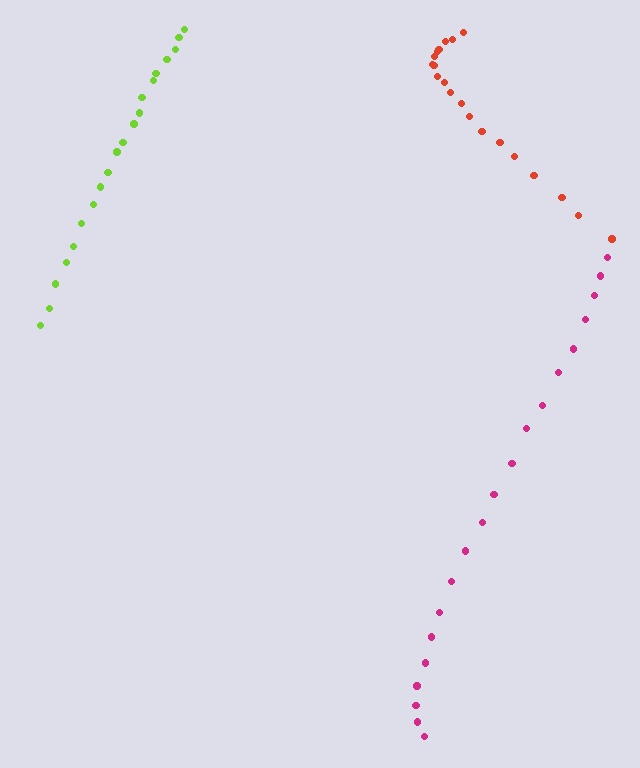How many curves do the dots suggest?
There are 3 distinct paths.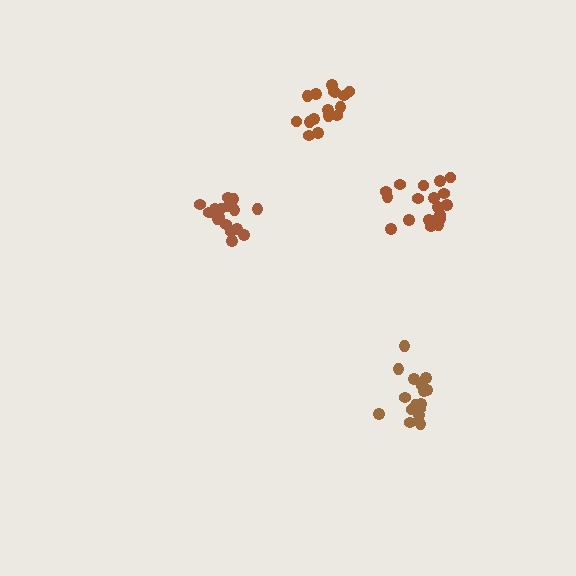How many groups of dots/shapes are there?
There are 4 groups.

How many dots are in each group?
Group 1: 18 dots, Group 2: 16 dots, Group 3: 16 dots, Group 4: 19 dots (69 total).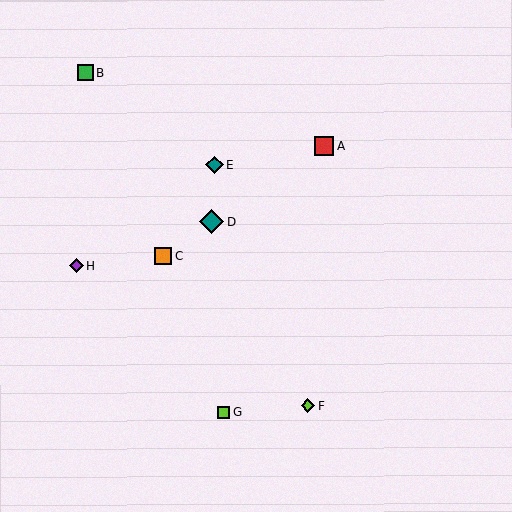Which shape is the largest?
The teal diamond (labeled D) is the largest.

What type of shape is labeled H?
Shape H is a purple diamond.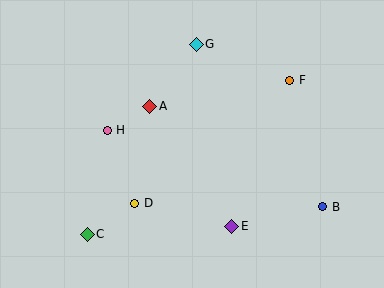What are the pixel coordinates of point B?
Point B is at (323, 207).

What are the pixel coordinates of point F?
Point F is at (290, 80).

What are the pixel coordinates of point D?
Point D is at (135, 203).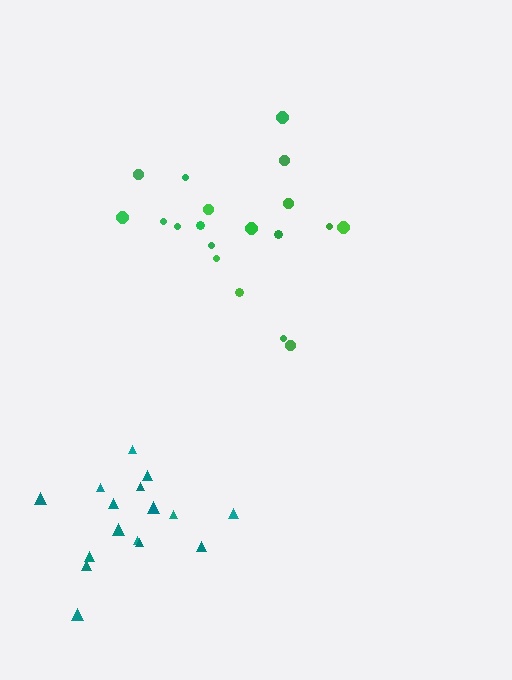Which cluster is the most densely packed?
Teal.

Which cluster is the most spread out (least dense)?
Green.